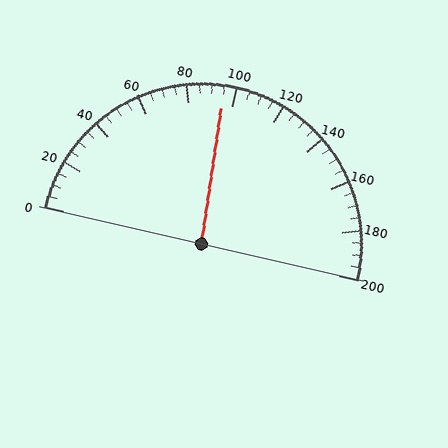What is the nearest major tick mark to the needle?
The nearest major tick mark is 100.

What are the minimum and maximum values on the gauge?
The gauge ranges from 0 to 200.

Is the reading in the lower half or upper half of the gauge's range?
The reading is in the lower half of the range (0 to 200).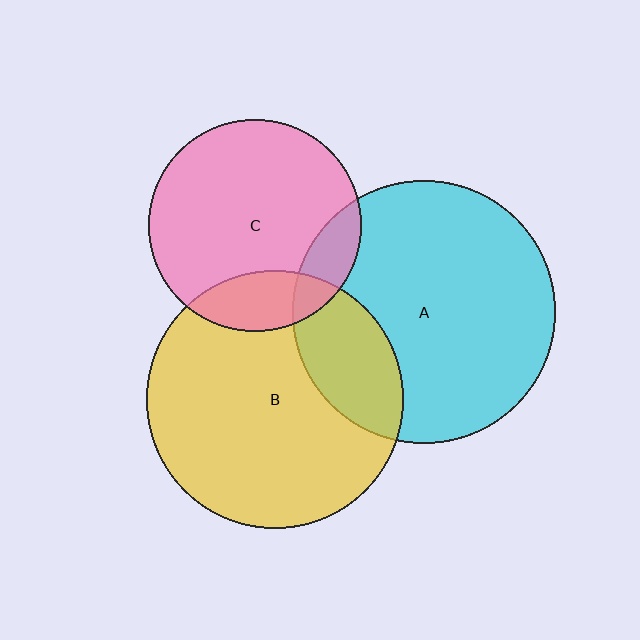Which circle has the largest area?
Circle A (cyan).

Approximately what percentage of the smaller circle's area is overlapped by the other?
Approximately 20%.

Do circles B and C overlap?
Yes.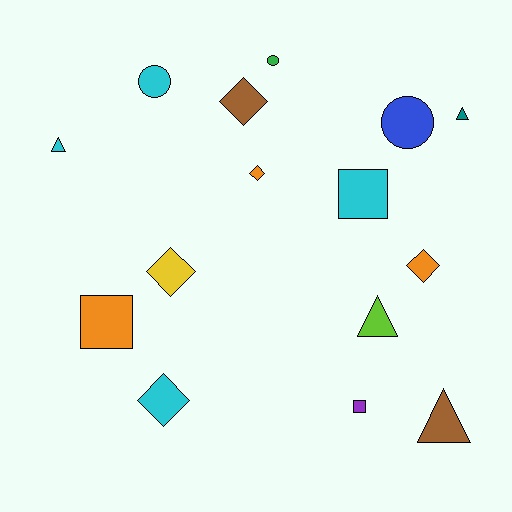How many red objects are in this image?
There are no red objects.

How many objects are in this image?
There are 15 objects.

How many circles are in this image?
There are 3 circles.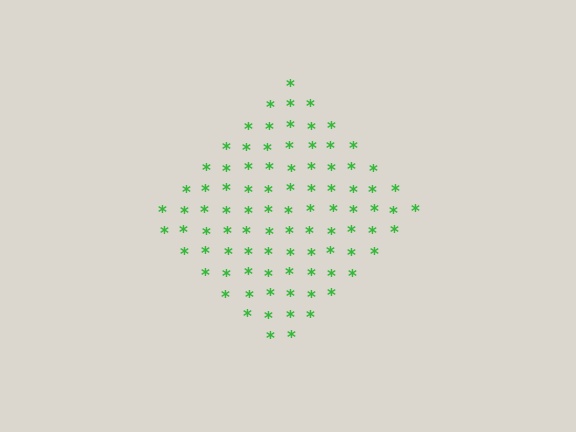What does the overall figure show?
The overall figure shows a diamond.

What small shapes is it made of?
It is made of small asterisks.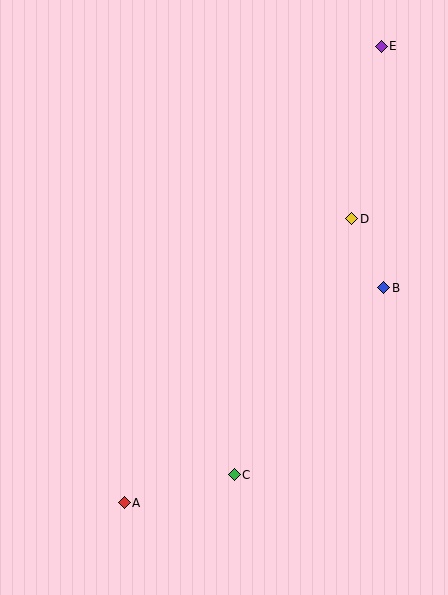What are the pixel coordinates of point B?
Point B is at (384, 288).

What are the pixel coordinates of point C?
Point C is at (234, 475).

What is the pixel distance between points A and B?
The distance between A and B is 337 pixels.